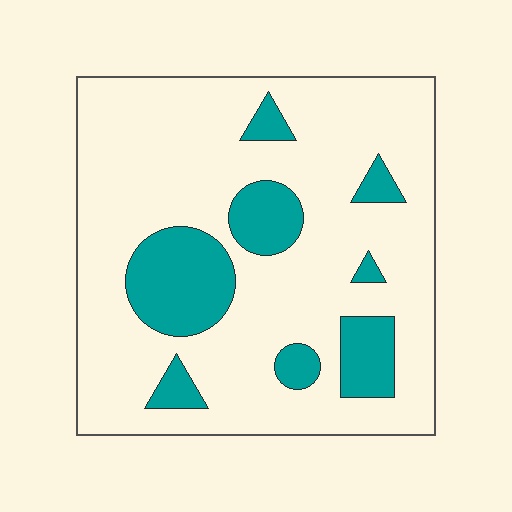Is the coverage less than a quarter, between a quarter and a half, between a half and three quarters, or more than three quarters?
Less than a quarter.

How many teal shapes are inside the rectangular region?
8.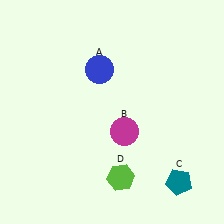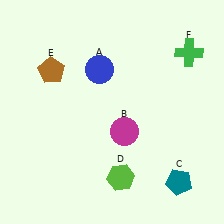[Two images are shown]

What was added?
A brown pentagon (E), a green cross (F) were added in Image 2.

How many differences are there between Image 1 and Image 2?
There are 2 differences between the two images.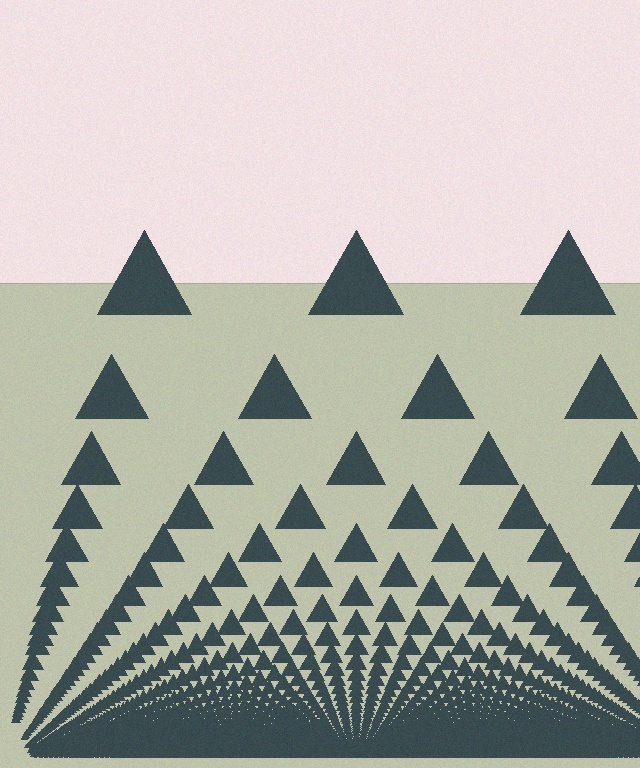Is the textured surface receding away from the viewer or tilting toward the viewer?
The surface appears to tilt toward the viewer. Texture elements get larger and sparser toward the top.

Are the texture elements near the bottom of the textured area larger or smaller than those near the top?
Smaller. The gradient is inverted — elements near the bottom are smaller and denser.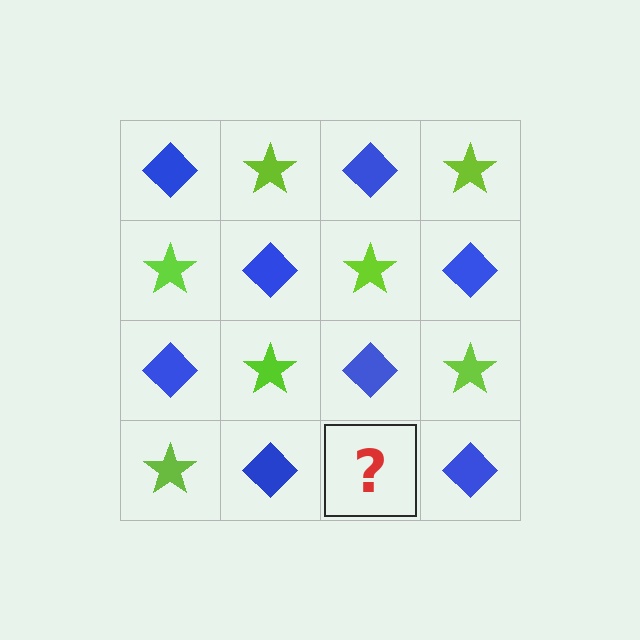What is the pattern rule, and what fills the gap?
The rule is that it alternates blue diamond and lime star in a checkerboard pattern. The gap should be filled with a lime star.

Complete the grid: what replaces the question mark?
The question mark should be replaced with a lime star.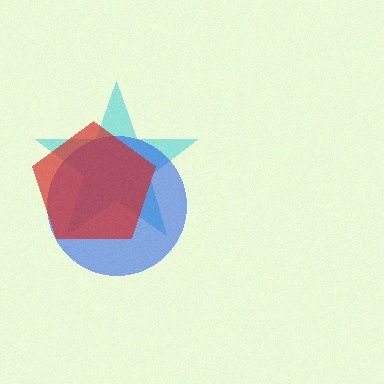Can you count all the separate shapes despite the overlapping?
Yes, there are 3 separate shapes.